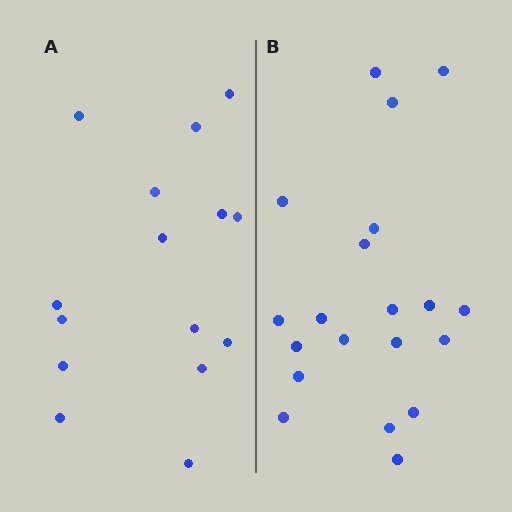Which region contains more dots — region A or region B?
Region B (the right region) has more dots.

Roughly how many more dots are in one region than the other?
Region B has about 5 more dots than region A.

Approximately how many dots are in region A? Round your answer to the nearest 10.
About 20 dots. (The exact count is 15, which rounds to 20.)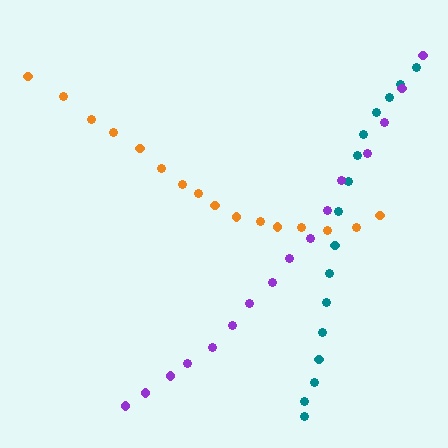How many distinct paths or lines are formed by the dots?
There are 3 distinct paths.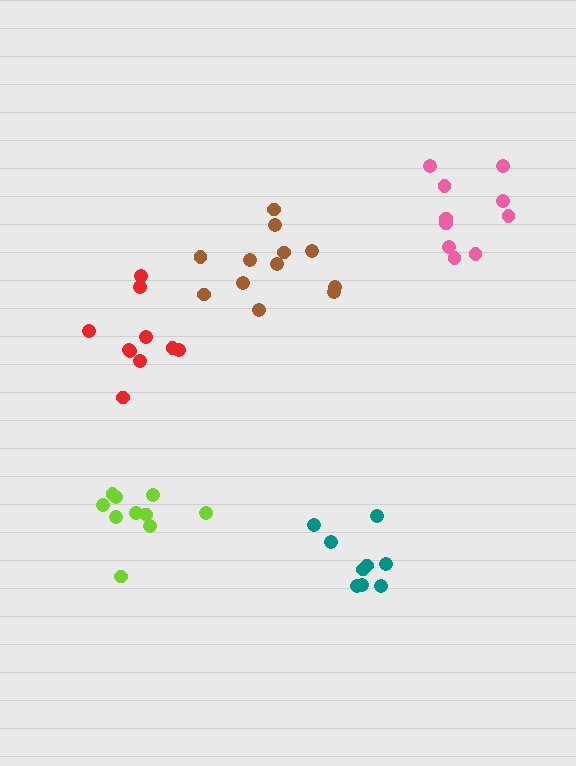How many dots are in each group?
Group 1: 12 dots, Group 2: 9 dots, Group 3: 10 dots, Group 4: 10 dots, Group 5: 10 dots (51 total).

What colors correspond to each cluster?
The clusters are colored: brown, teal, red, lime, pink.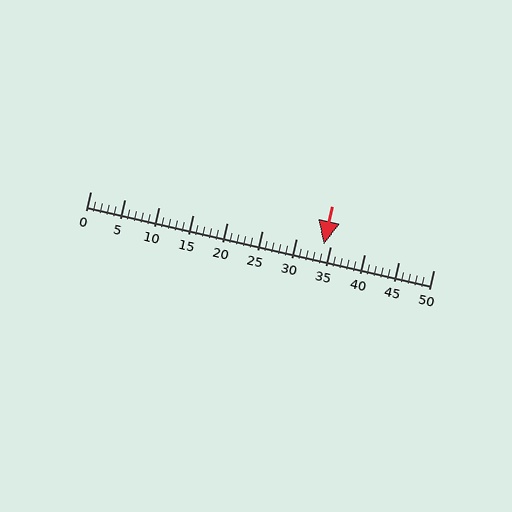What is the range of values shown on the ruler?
The ruler shows values from 0 to 50.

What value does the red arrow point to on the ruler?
The red arrow points to approximately 34.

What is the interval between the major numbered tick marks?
The major tick marks are spaced 5 units apart.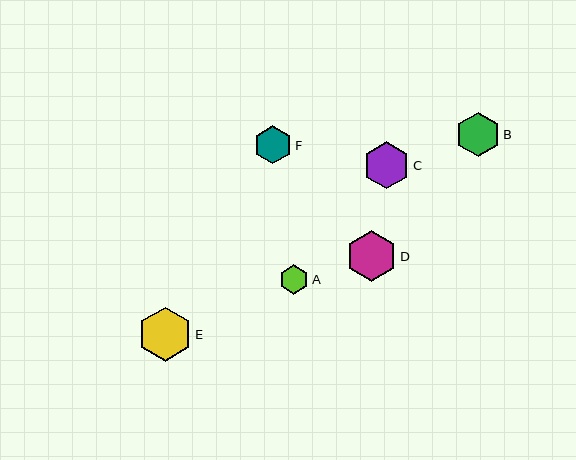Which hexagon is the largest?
Hexagon E is the largest with a size of approximately 54 pixels.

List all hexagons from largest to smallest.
From largest to smallest: E, D, C, B, F, A.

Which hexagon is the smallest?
Hexagon A is the smallest with a size of approximately 30 pixels.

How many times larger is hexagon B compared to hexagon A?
Hexagon B is approximately 1.5 times the size of hexagon A.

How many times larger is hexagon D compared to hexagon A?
Hexagon D is approximately 1.7 times the size of hexagon A.